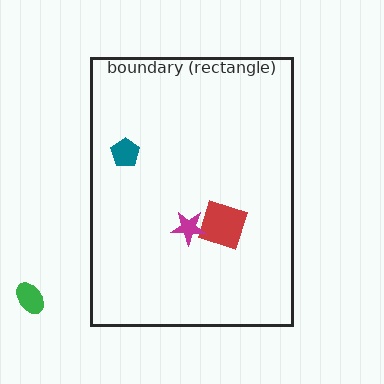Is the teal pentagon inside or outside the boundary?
Inside.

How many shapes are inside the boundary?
3 inside, 1 outside.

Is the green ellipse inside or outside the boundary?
Outside.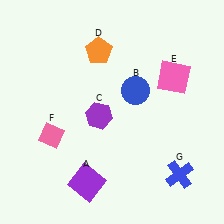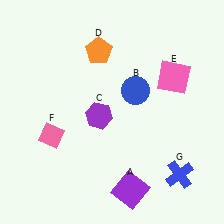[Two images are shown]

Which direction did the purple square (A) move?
The purple square (A) moved right.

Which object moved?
The purple square (A) moved right.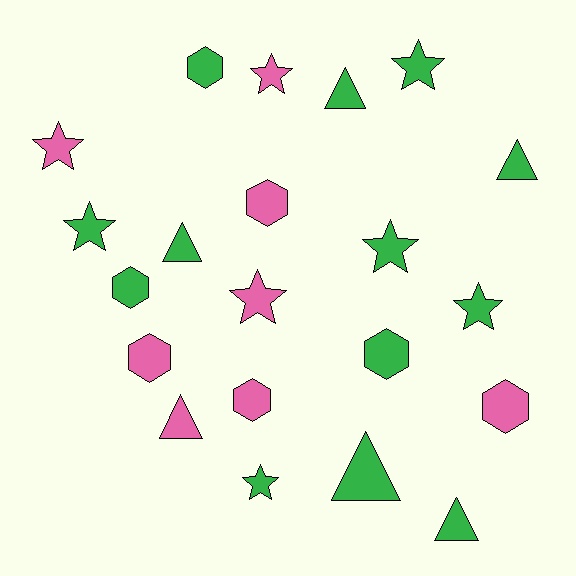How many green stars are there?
There are 5 green stars.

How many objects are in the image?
There are 21 objects.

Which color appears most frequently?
Green, with 13 objects.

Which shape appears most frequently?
Star, with 8 objects.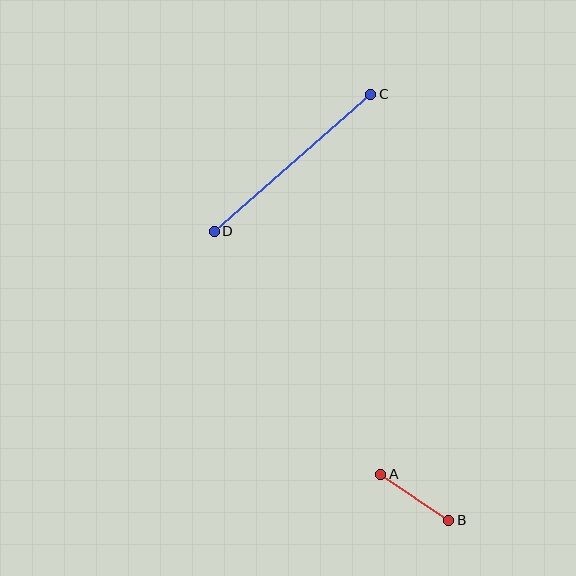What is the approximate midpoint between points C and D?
The midpoint is at approximately (292, 163) pixels.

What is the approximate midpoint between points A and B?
The midpoint is at approximately (415, 497) pixels.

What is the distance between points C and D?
The distance is approximately 208 pixels.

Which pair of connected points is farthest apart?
Points C and D are farthest apart.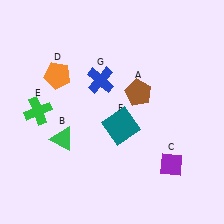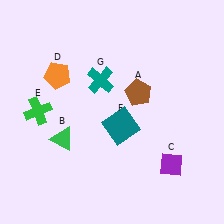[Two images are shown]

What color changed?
The cross (G) changed from blue in Image 1 to teal in Image 2.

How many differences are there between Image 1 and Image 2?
There is 1 difference between the two images.